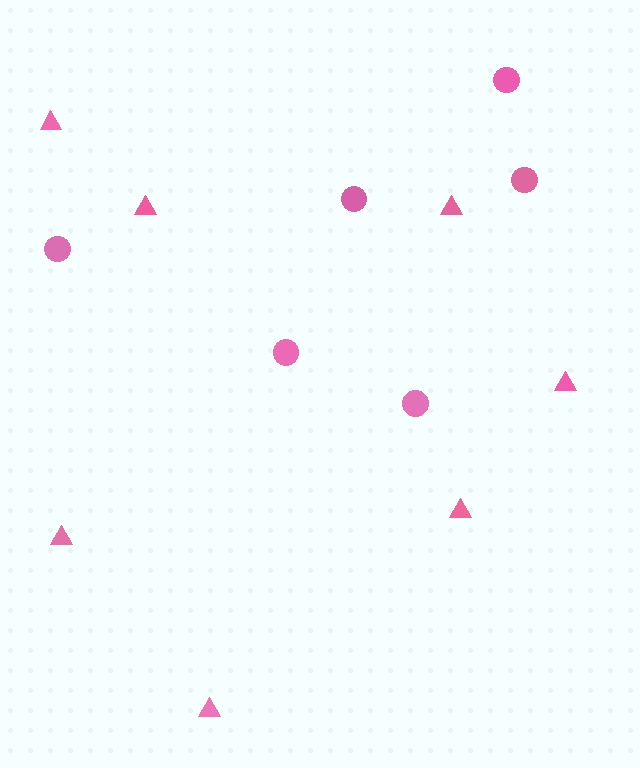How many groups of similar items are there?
There are 2 groups: one group of circles (6) and one group of triangles (7).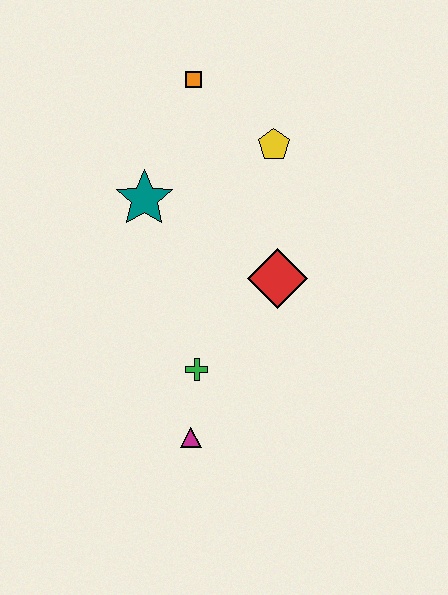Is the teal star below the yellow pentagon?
Yes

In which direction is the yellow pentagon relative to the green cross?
The yellow pentagon is above the green cross.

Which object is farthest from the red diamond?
The orange square is farthest from the red diamond.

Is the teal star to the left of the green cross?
Yes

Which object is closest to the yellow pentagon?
The orange square is closest to the yellow pentagon.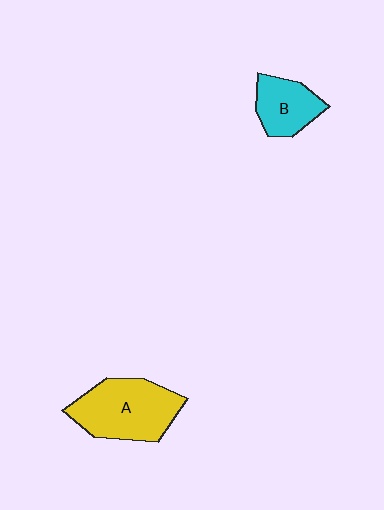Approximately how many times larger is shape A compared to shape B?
Approximately 1.8 times.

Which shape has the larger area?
Shape A (yellow).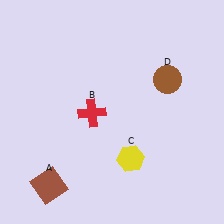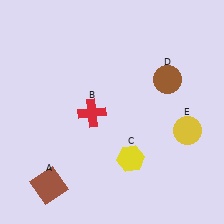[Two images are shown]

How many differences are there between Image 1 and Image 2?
There is 1 difference between the two images.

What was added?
A yellow circle (E) was added in Image 2.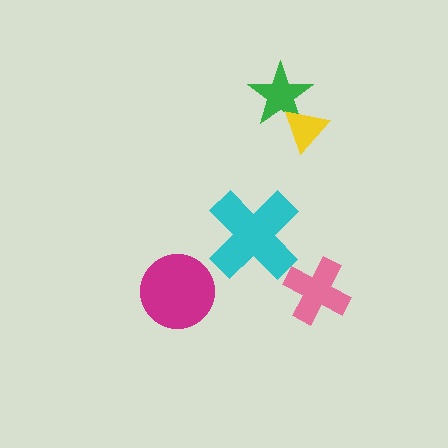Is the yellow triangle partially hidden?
No, no other shape covers it.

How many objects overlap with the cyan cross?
0 objects overlap with the cyan cross.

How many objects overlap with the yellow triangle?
1 object overlaps with the yellow triangle.